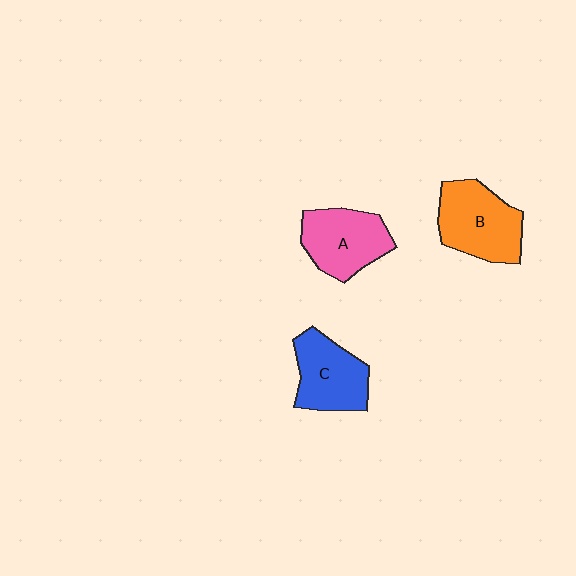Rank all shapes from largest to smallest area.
From largest to smallest: B (orange), A (pink), C (blue).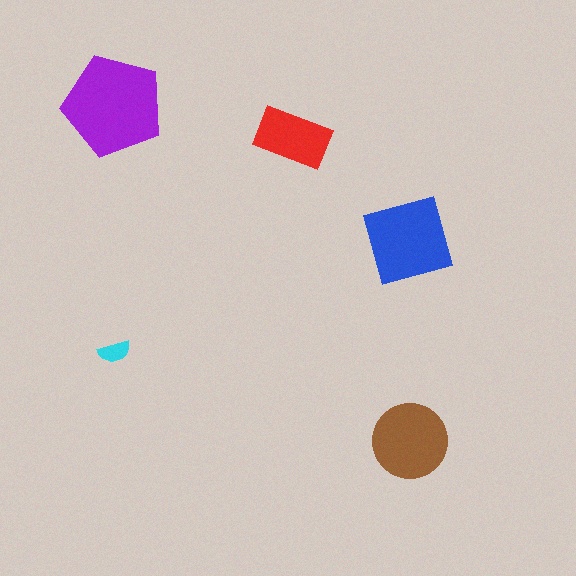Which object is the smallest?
The cyan semicircle.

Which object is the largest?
The purple pentagon.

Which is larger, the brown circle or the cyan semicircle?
The brown circle.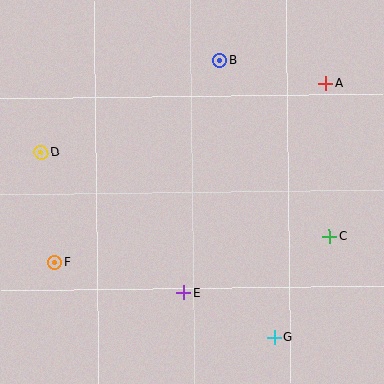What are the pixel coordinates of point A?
Point A is at (325, 84).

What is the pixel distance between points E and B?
The distance between E and B is 235 pixels.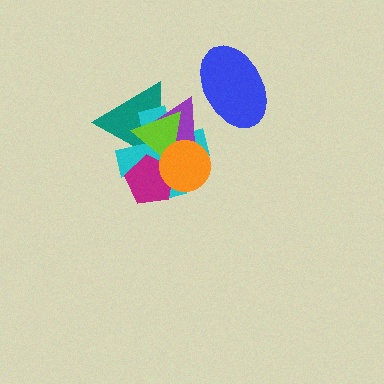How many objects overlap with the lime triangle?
5 objects overlap with the lime triangle.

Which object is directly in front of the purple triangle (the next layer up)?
The lime triangle is directly in front of the purple triangle.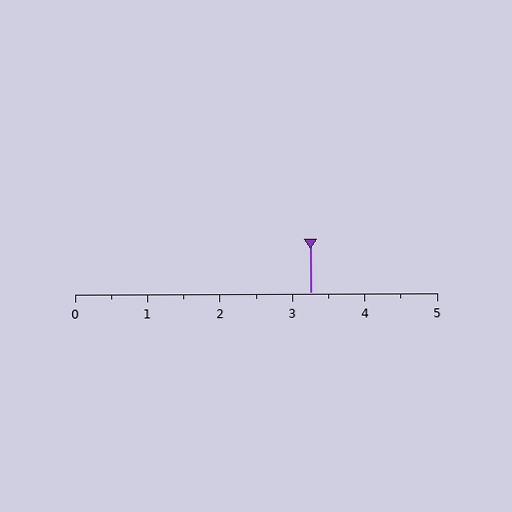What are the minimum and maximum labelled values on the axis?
The axis runs from 0 to 5.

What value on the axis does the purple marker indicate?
The marker indicates approximately 3.2.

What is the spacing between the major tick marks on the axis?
The major ticks are spaced 1 apart.